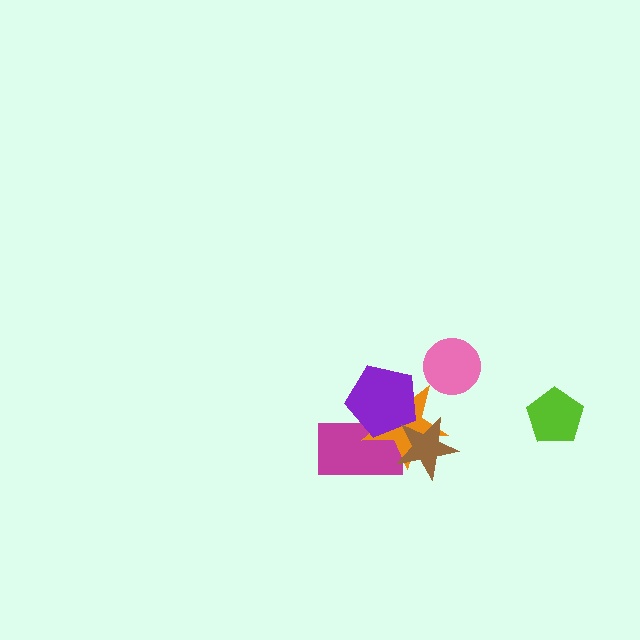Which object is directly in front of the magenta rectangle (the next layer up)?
The orange star is directly in front of the magenta rectangle.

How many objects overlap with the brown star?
3 objects overlap with the brown star.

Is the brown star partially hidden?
No, no other shape covers it.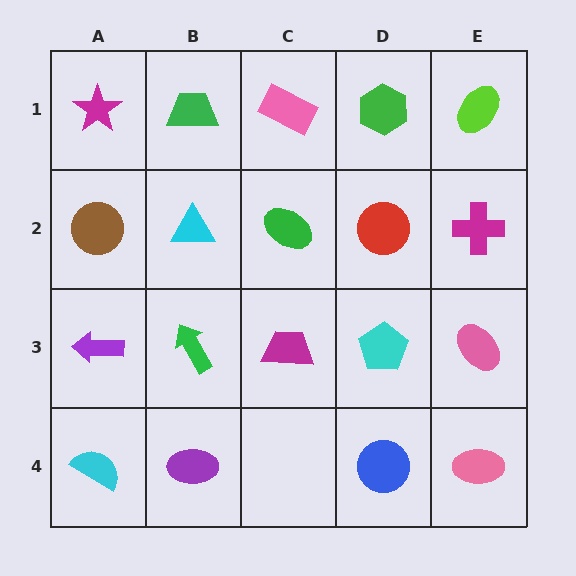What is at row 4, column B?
A purple ellipse.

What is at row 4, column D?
A blue circle.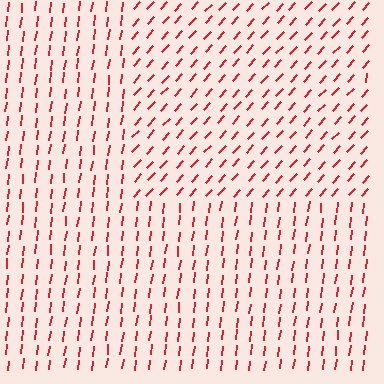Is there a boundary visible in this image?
Yes, there is a texture boundary formed by a change in line orientation.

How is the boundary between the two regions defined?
The boundary is defined purely by a change in line orientation (approximately 35 degrees difference). All lines are the same color and thickness.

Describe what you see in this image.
The image is filled with small red line segments. A rectangle region in the image has lines oriented differently from the surrounding lines, creating a visible texture boundary.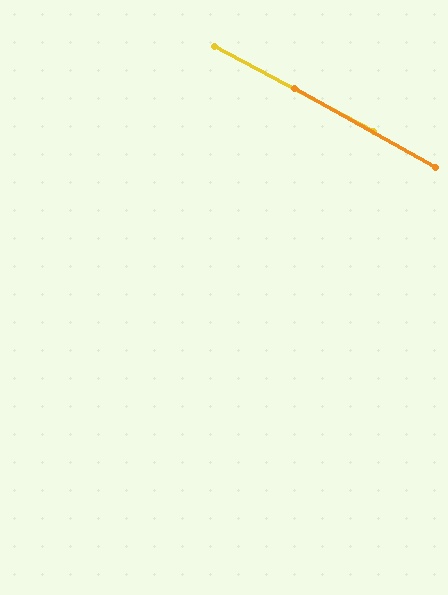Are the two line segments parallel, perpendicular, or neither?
Parallel — their directions differ by only 1.0°.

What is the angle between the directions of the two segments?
Approximately 1 degree.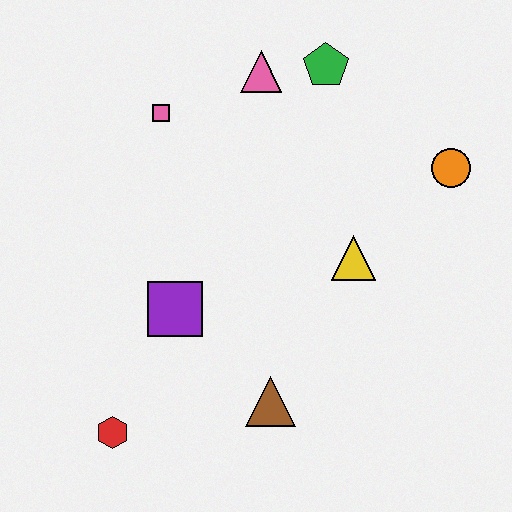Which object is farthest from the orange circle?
The red hexagon is farthest from the orange circle.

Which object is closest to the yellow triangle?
The orange circle is closest to the yellow triangle.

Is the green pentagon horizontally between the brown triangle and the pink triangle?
No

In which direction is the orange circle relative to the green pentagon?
The orange circle is to the right of the green pentagon.